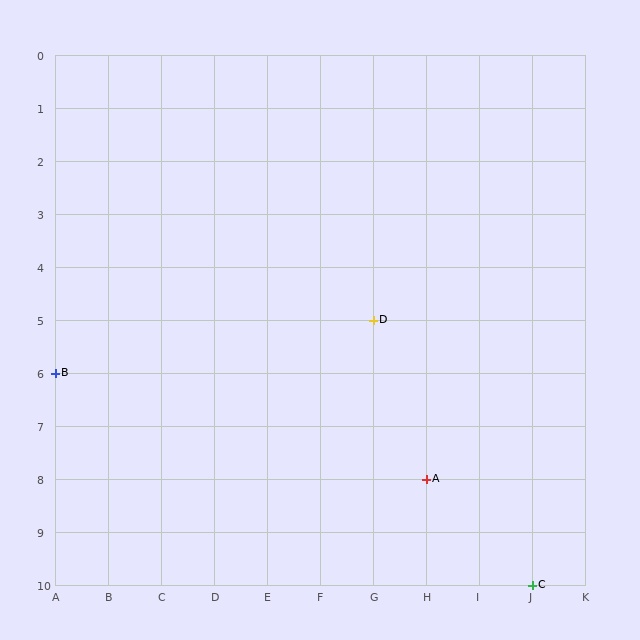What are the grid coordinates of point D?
Point D is at grid coordinates (G, 5).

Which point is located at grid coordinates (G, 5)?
Point D is at (G, 5).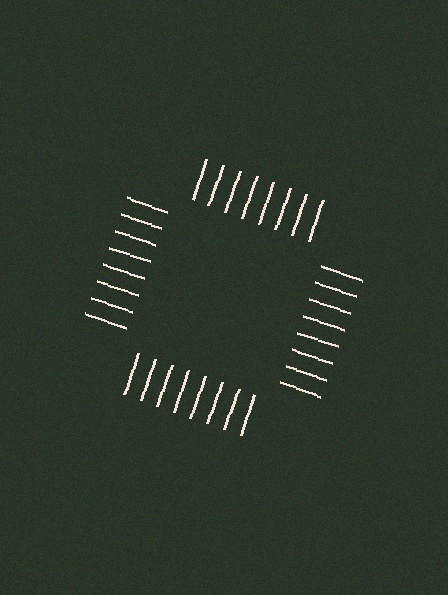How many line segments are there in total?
32 — 8 along each of the 4 edges.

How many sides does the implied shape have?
4 sides — the line-ends trace a square.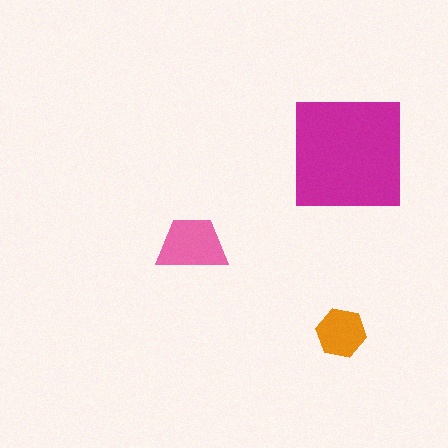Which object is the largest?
The magenta square.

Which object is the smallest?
The orange hexagon.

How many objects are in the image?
There are 3 objects in the image.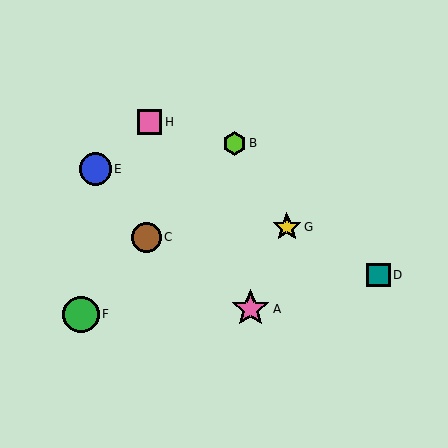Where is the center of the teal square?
The center of the teal square is at (378, 275).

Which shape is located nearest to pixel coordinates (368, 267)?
The teal square (labeled D) at (378, 275) is nearest to that location.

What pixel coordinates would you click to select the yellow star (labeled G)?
Click at (287, 227) to select the yellow star G.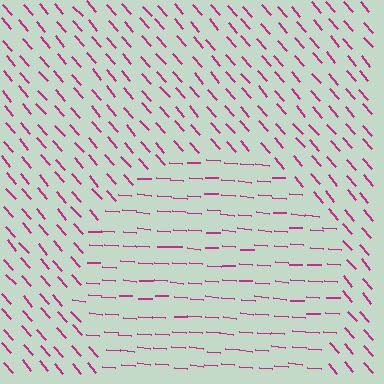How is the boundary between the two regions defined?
The boundary is defined purely by a change in line orientation (approximately 45 degrees difference). All lines are the same color and thickness.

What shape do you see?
I see a circle.